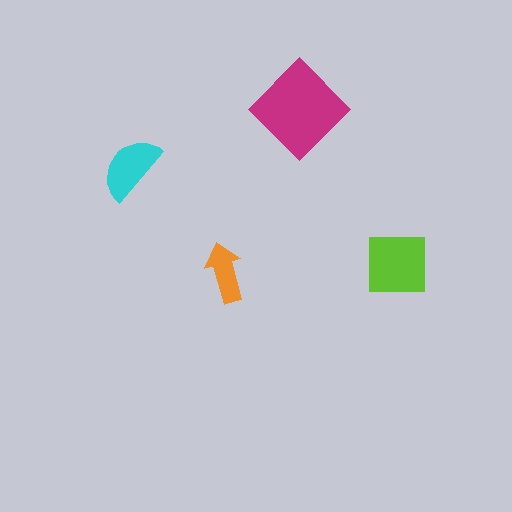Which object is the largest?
The magenta diamond.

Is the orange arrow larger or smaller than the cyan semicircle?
Smaller.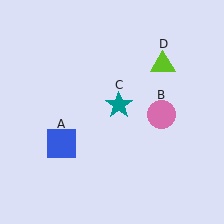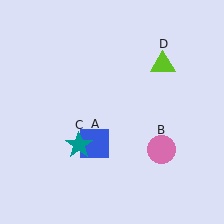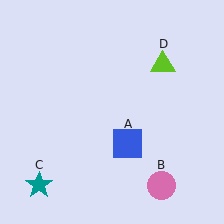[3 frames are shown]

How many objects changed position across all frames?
3 objects changed position: blue square (object A), pink circle (object B), teal star (object C).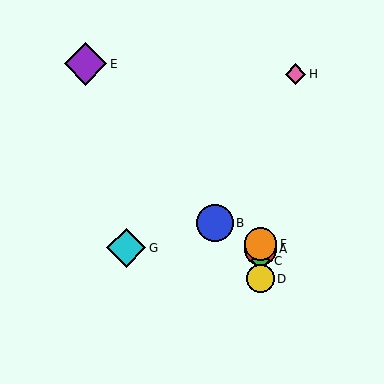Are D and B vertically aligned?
No, D is at x≈260 and B is at x≈215.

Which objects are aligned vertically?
Objects A, C, D, F are aligned vertically.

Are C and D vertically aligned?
Yes, both are at x≈260.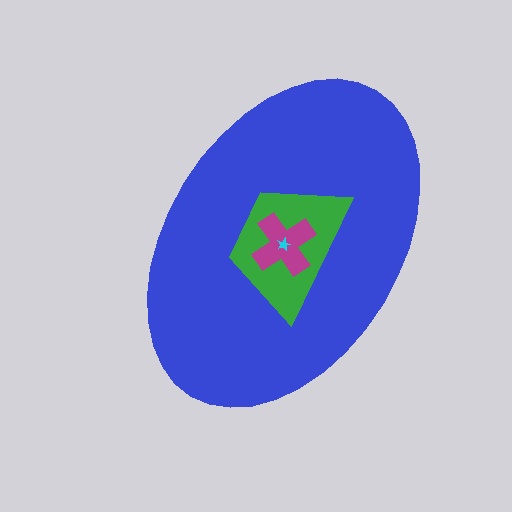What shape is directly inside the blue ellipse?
The green trapezoid.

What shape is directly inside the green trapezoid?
The magenta cross.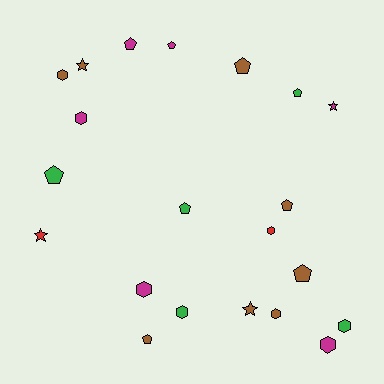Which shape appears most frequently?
Pentagon, with 9 objects.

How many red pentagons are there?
There are no red pentagons.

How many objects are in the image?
There are 21 objects.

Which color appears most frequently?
Brown, with 8 objects.